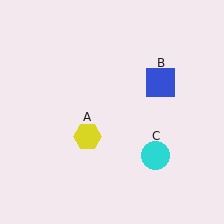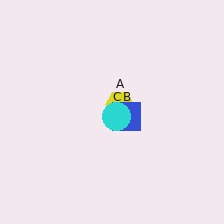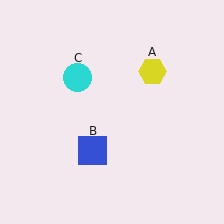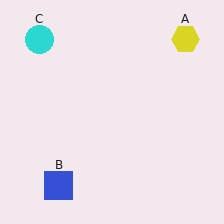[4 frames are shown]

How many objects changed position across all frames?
3 objects changed position: yellow hexagon (object A), blue square (object B), cyan circle (object C).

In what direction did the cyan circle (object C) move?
The cyan circle (object C) moved up and to the left.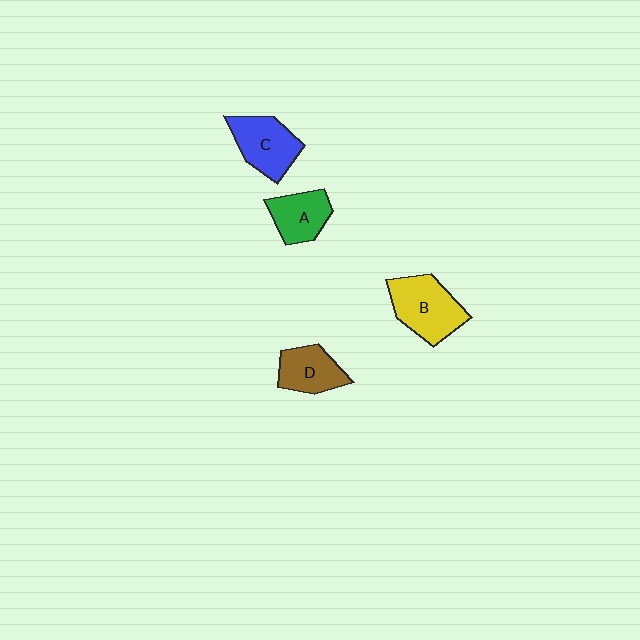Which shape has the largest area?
Shape B (yellow).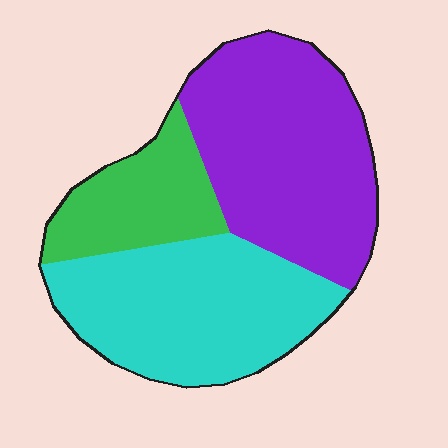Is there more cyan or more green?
Cyan.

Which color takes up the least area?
Green, at roughly 20%.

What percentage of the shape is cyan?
Cyan takes up between a quarter and a half of the shape.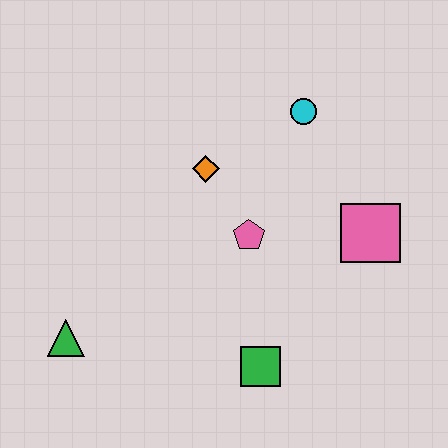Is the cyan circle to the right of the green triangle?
Yes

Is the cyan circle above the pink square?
Yes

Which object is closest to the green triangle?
The green square is closest to the green triangle.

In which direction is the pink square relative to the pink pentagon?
The pink square is to the right of the pink pentagon.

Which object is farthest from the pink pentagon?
The green triangle is farthest from the pink pentagon.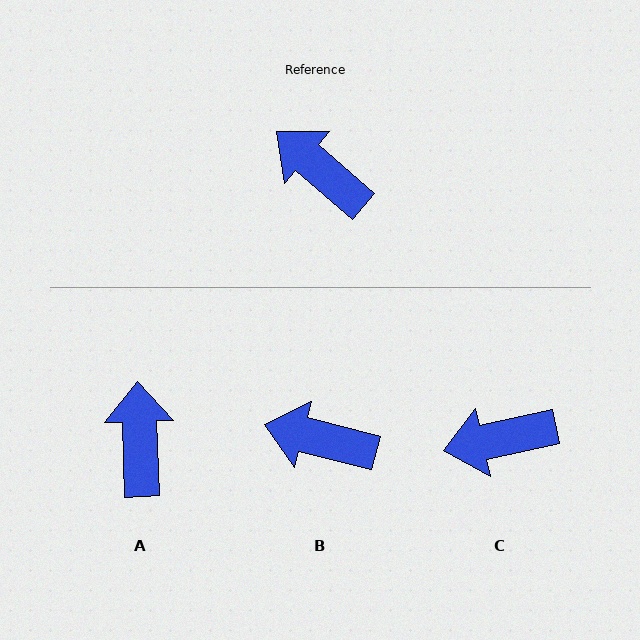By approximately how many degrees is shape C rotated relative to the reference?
Approximately 53 degrees counter-clockwise.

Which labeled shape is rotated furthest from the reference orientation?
C, about 53 degrees away.